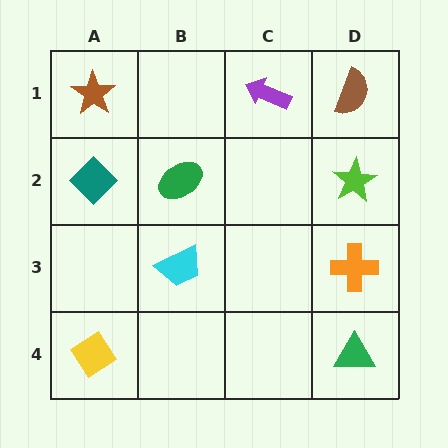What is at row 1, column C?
A purple arrow.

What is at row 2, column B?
A green ellipse.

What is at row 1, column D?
A brown semicircle.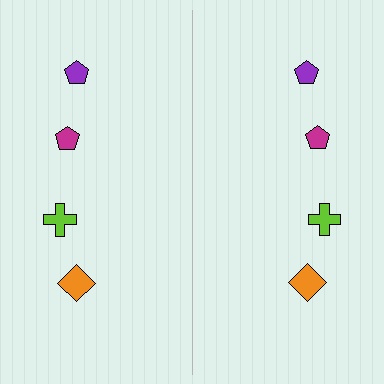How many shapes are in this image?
There are 8 shapes in this image.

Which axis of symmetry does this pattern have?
The pattern has a vertical axis of symmetry running through the center of the image.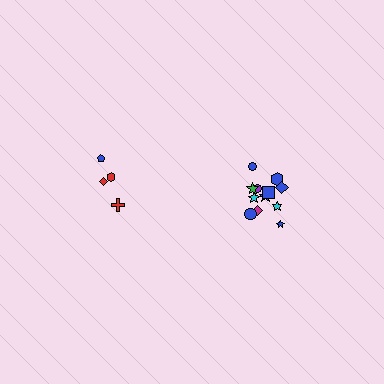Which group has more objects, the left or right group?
The right group.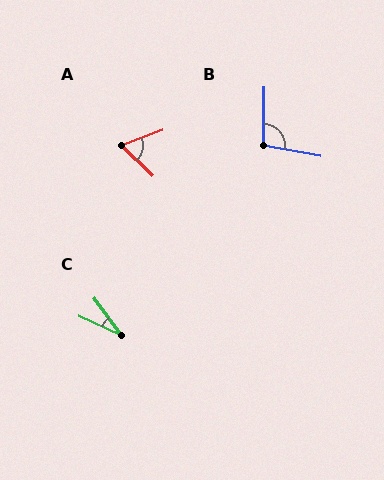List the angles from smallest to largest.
C (29°), A (65°), B (99°).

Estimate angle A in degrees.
Approximately 65 degrees.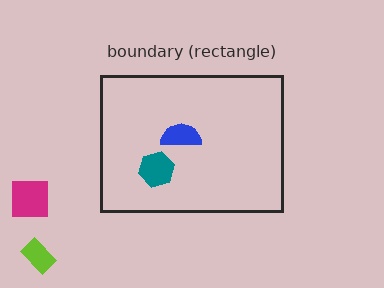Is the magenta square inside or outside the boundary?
Outside.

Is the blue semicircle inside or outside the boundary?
Inside.